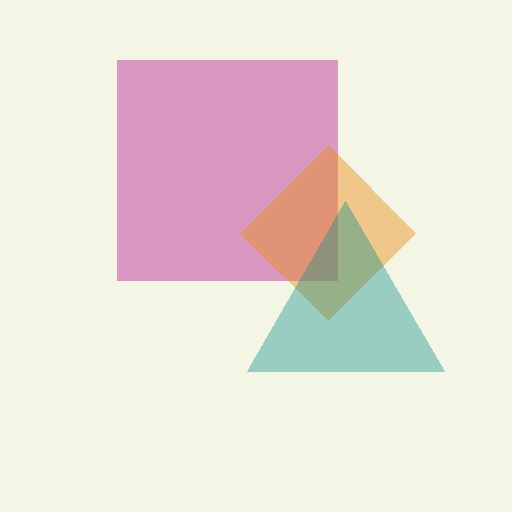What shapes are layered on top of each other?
The layered shapes are: a magenta square, an orange diamond, a teal triangle.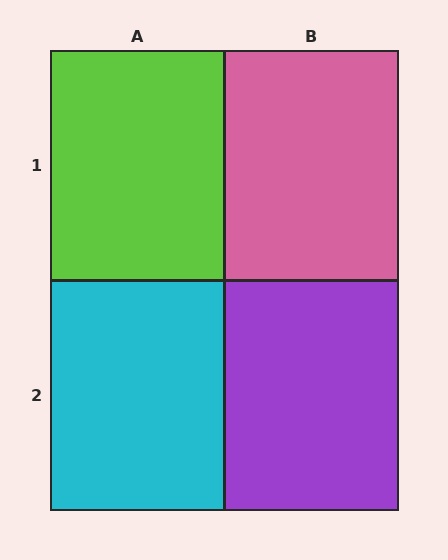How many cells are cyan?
1 cell is cyan.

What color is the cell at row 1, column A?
Lime.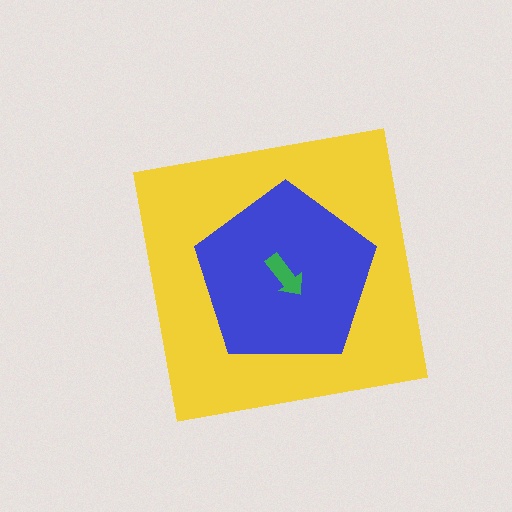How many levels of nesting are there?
3.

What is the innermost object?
The green arrow.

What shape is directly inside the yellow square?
The blue pentagon.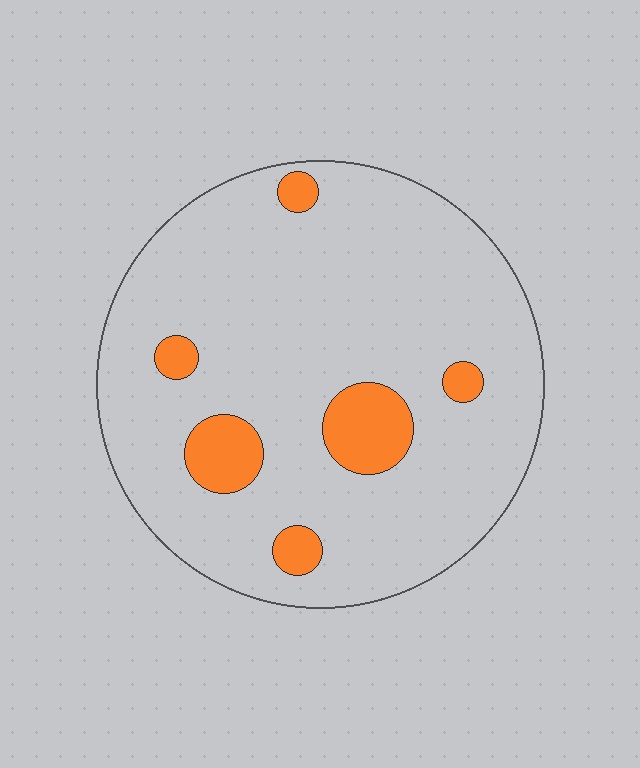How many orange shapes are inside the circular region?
6.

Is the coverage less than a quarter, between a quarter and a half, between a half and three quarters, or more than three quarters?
Less than a quarter.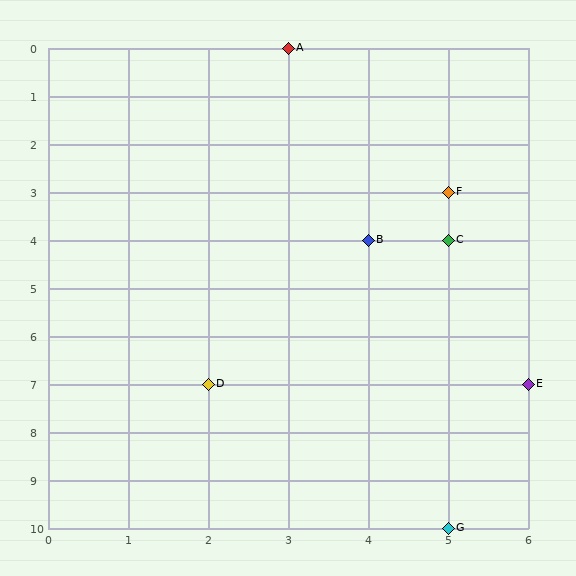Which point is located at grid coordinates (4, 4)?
Point B is at (4, 4).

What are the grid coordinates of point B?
Point B is at grid coordinates (4, 4).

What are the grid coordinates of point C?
Point C is at grid coordinates (5, 4).